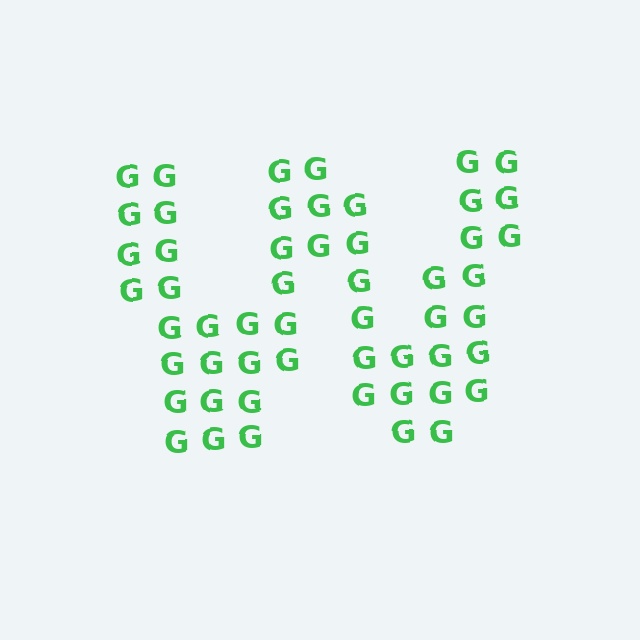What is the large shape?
The large shape is the letter W.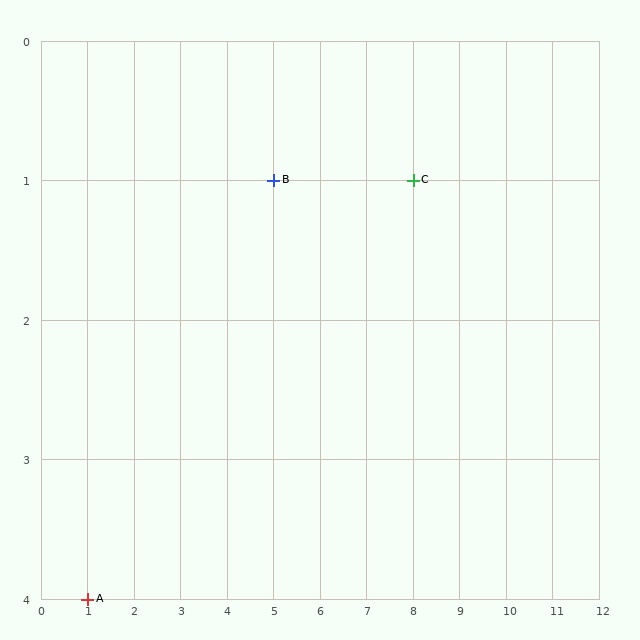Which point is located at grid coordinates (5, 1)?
Point B is at (5, 1).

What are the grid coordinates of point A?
Point A is at grid coordinates (1, 4).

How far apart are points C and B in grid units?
Points C and B are 3 columns apart.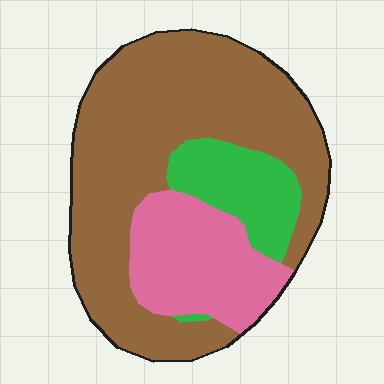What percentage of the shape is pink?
Pink takes up less than a quarter of the shape.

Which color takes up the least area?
Green, at roughly 15%.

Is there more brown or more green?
Brown.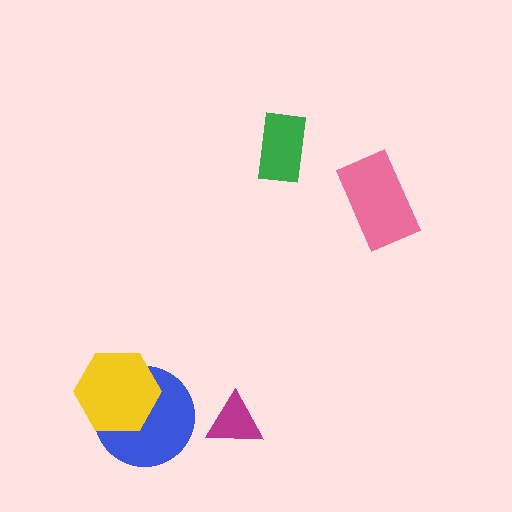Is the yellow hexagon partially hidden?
No, no other shape covers it.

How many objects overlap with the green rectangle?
0 objects overlap with the green rectangle.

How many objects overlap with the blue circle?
1 object overlaps with the blue circle.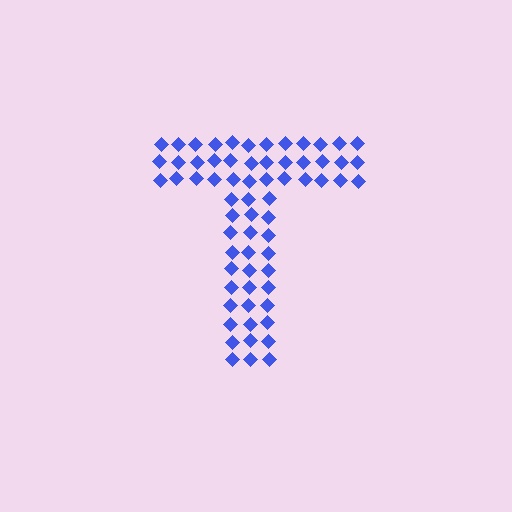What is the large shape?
The large shape is the letter T.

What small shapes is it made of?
It is made of small diamonds.